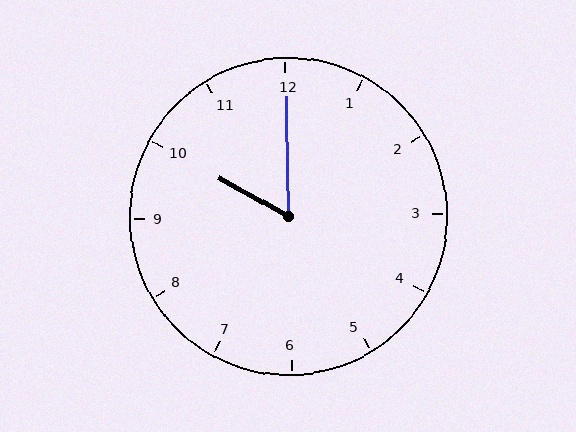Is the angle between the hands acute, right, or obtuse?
It is acute.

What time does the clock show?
10:00.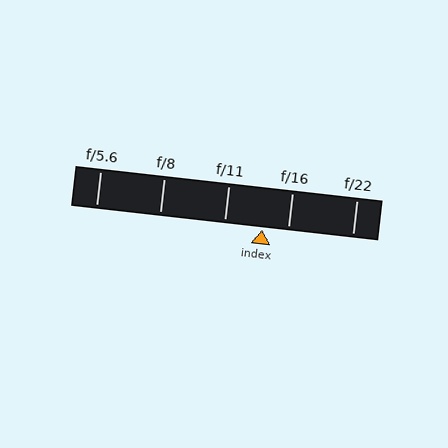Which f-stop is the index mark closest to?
The index mark is closest to f/16.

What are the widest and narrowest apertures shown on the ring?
The widest aperture shown is f/5.6 and the narrowest is f/22.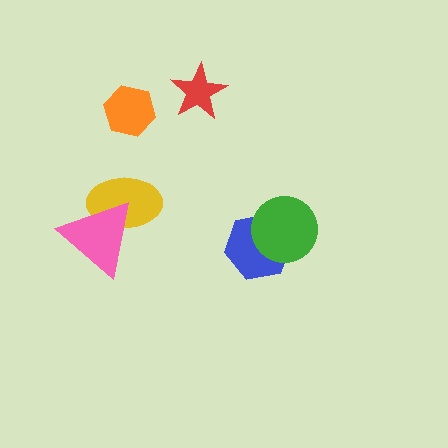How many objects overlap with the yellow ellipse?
1 object overlaps with the yellow ellipse.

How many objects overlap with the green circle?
1 object overlaps with the green circle.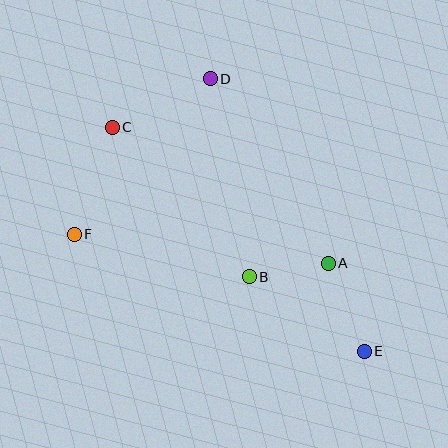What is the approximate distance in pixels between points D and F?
The distance between D and F is approximately 207 pixels.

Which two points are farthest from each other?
Points C and E are farthest from each other.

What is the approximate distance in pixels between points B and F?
The distance between B and F is approximately 180 pixels.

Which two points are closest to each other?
Points A and B are closest to each other.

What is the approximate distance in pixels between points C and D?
The distance between C and D is approximately 110 pixels.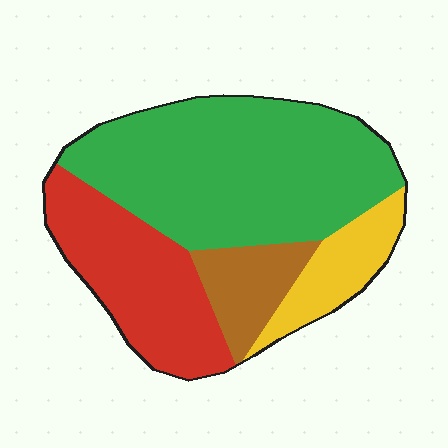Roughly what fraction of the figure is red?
Red takes up about one quarter (1/4) of the figure.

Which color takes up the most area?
Green, at roughly 50%.